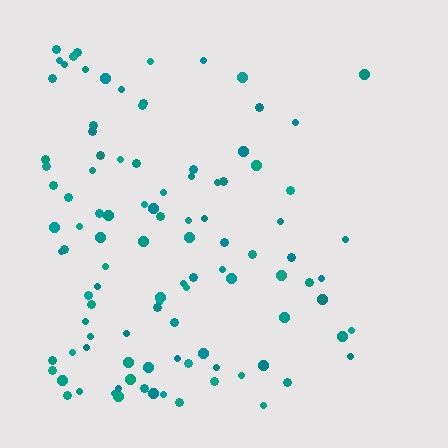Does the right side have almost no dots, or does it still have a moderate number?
Still a moderate number, just noticeably fewer than the left.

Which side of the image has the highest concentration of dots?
The left.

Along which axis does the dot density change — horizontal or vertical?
Horizontal.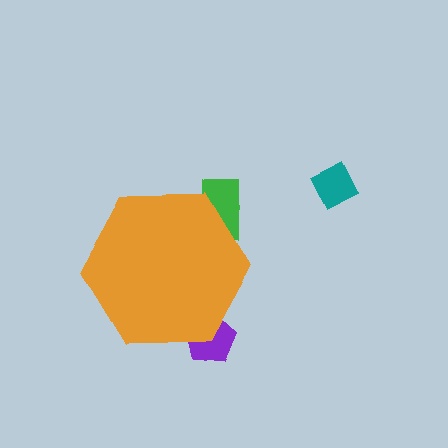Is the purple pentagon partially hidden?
Yes, the purple pentagon is partially hidden behind the orange hexagon.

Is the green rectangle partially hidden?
Yes, the green rectangle is partially hidden behind the orange hexagon.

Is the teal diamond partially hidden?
No, the teal diamond is fully visible.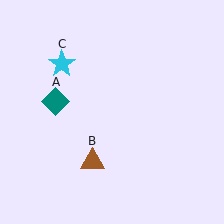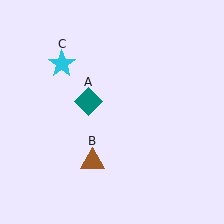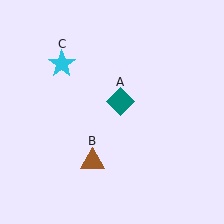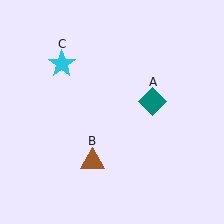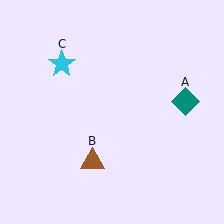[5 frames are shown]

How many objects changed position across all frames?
1 object changed position: teal diamond (object A).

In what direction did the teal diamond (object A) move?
The teal diamond (object A) moved right.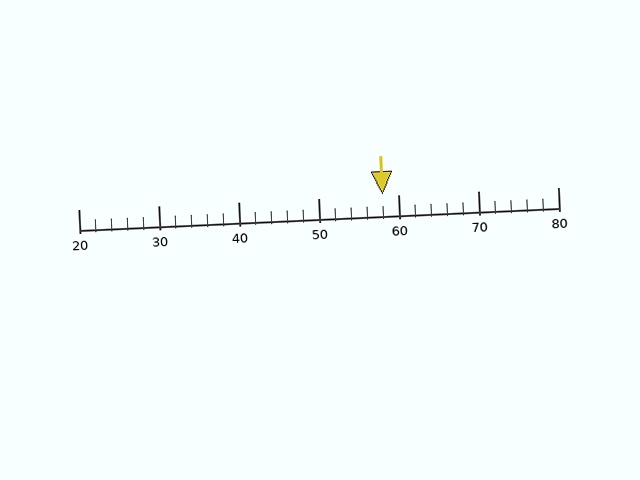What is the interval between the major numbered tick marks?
The major tick marks are spaced 10 units apart.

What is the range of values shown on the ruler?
The ruler shows values from 20 to 80.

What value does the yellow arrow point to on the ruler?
The yellow arrow points to approximately 58.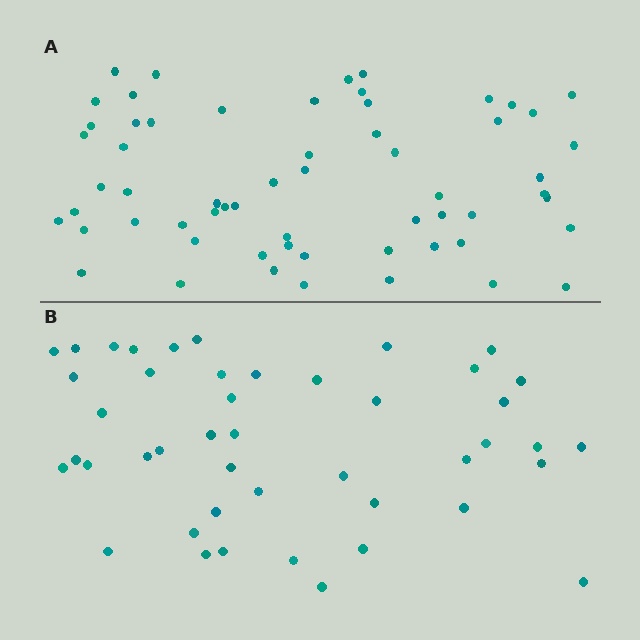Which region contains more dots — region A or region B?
Region A (the top region) has more dots.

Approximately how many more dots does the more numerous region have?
Region A has approximately 15 more dots than region B.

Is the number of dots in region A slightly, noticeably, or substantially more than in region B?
Region A has noticeably more, but not dramatically so. The ratio is roughly 1.3 to 1.